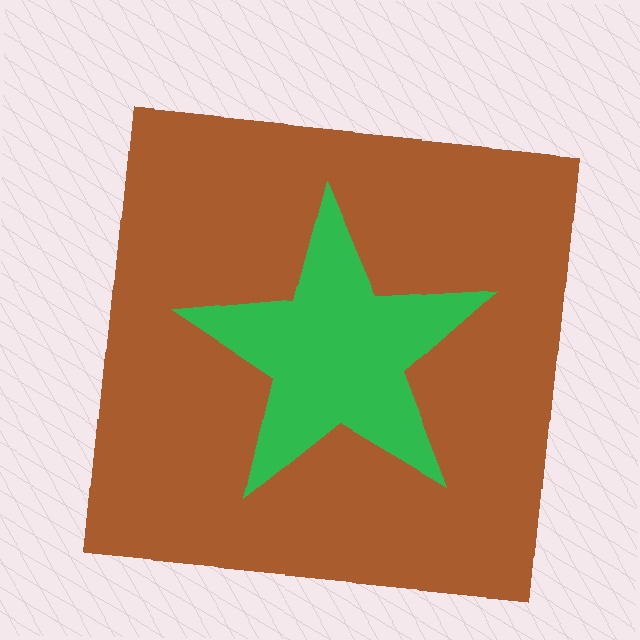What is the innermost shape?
The green star.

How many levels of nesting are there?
2.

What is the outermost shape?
The brown square.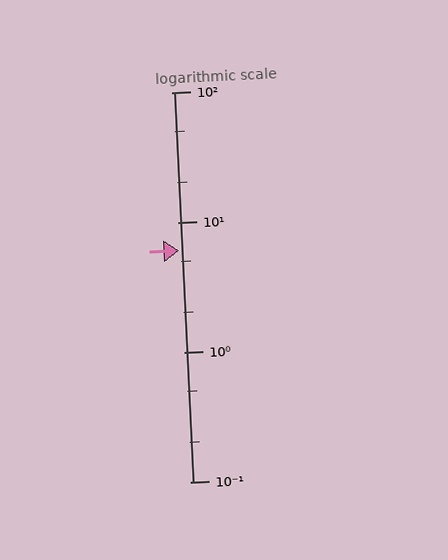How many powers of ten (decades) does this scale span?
The scale spans 3 decades, from 0.1 to 100.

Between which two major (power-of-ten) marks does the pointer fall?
The pointer is between 1 and 10.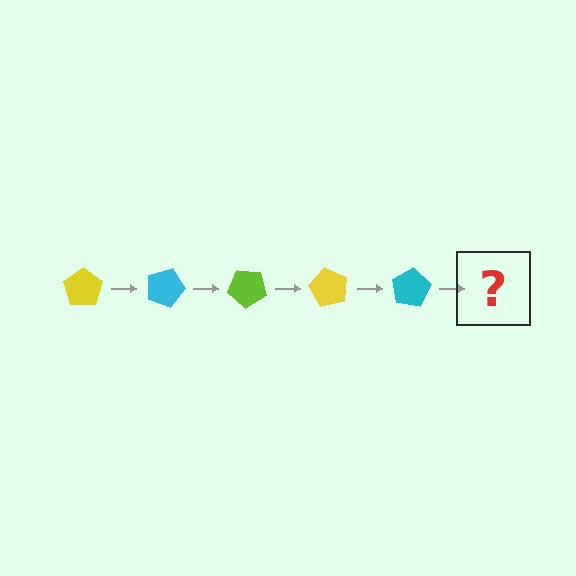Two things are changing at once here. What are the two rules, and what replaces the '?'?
The two rules are that it rotates 20 degrees each step and the color cycles through yellow, cyan, and lime. The '?' should be a lime pentagon, rotated 100 degrees from the start.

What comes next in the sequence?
The next element should be a lime pentagon, rotated 100 degrees from the start.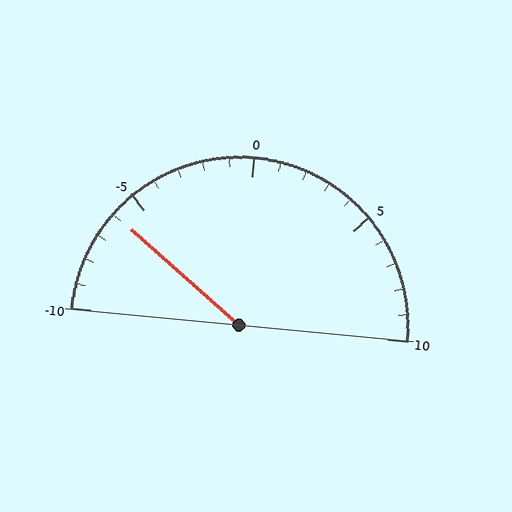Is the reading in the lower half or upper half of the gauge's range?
The reading is in the lower half of the range (-10 to 10).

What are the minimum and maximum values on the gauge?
The gauge ranges from -10 to 10.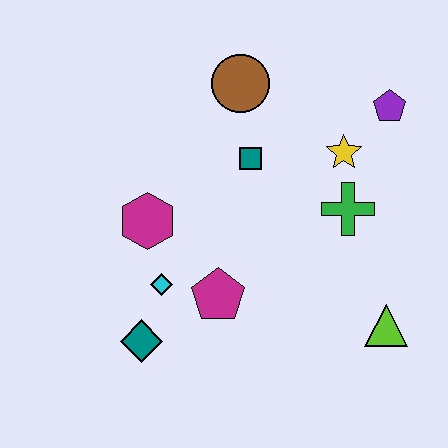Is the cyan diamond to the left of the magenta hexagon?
No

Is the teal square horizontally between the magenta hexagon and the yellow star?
Yes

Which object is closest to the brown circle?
The teal square is closest to the brown circle.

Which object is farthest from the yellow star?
The teal diamond is farthest from the yellow star.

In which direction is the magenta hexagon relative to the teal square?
The magenta hexagon is to the left of the teal square.